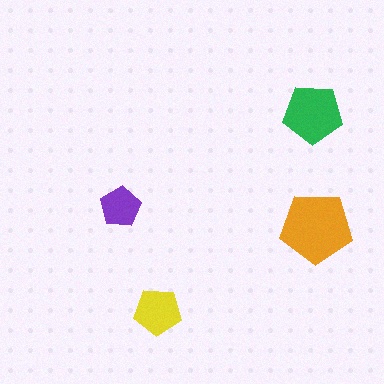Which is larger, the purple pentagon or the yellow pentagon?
The yellow one.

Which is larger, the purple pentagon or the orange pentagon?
The orange one.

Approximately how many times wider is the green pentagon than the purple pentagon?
About 1.5 times wider.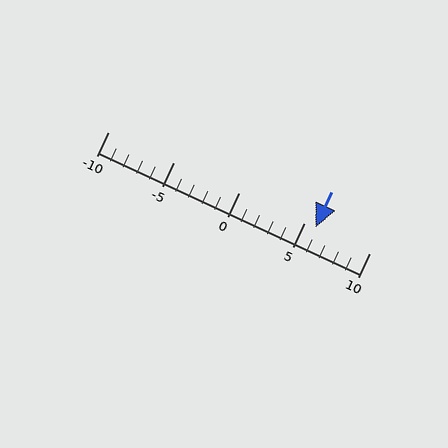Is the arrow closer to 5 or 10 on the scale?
The arrow is closer to 5.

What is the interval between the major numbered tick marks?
The major tick marks are spaced 5 units apart.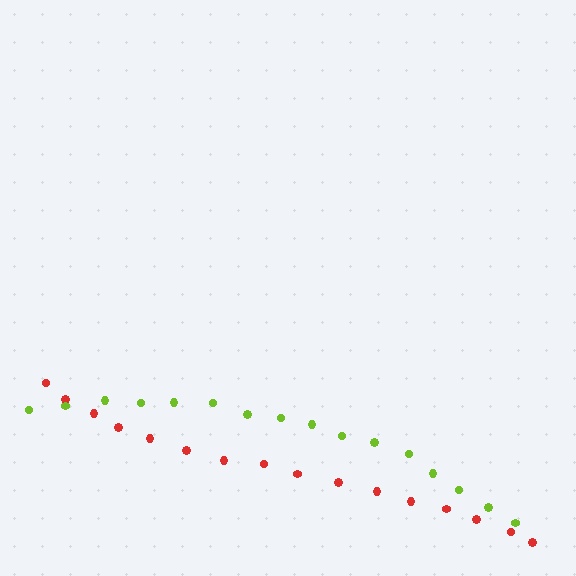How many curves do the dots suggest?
There are 2 distinct paths.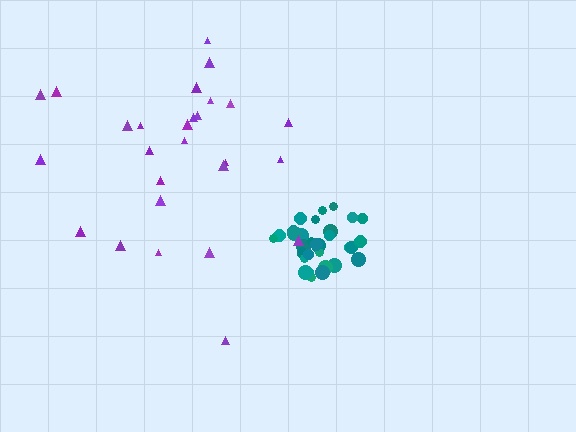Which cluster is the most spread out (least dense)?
Purple.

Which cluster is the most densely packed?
Teal.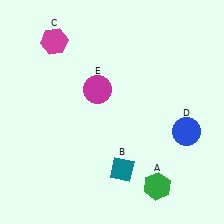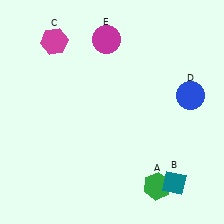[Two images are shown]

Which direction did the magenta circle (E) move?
The magenta circle (E) moved up.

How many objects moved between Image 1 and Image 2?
3 objects moved between the two images.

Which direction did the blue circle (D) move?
The blue circle (D) moved up.